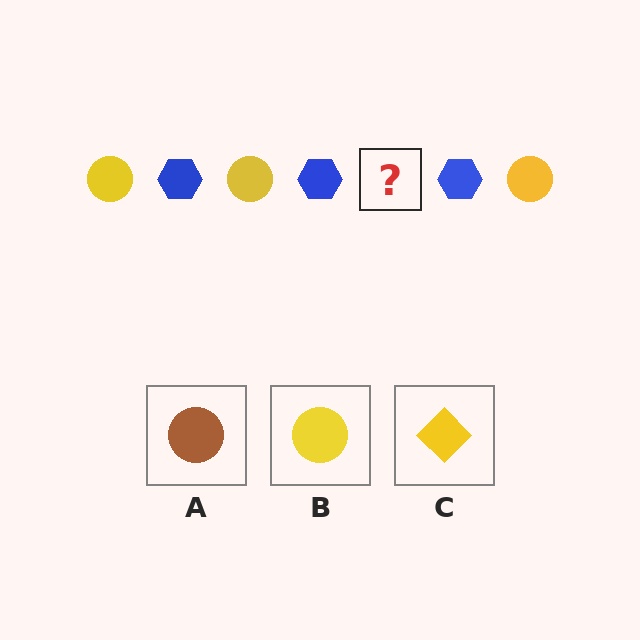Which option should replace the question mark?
Option B.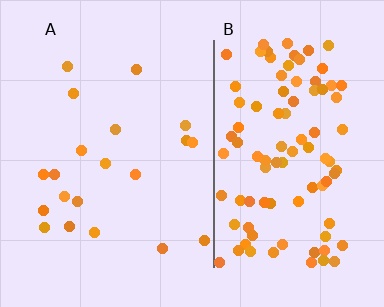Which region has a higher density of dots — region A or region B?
B (the right).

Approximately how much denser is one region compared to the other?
Approximately 4.8× — region B over region A.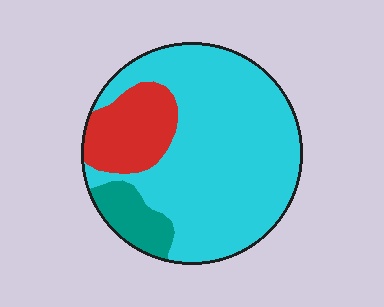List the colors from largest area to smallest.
From largest to smallest: cyan, red, teal.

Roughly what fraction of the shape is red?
Red takes up less than a quarter of the shape.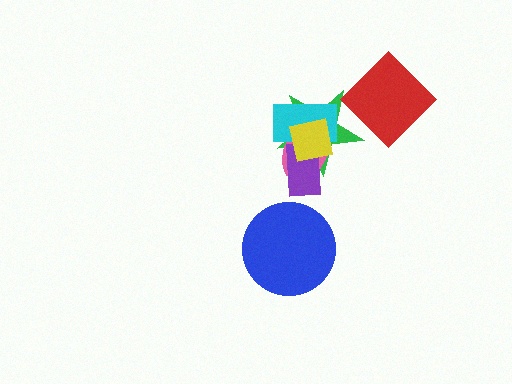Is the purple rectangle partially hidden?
Yes, it is partially covered by another shape.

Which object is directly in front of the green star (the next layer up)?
The pink ellipse is directly in front of the green star.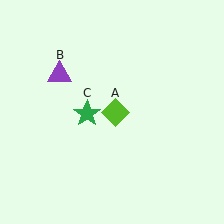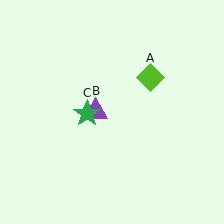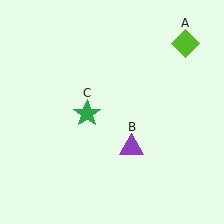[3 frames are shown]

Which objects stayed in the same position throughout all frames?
Green star (object C) remained stationary.